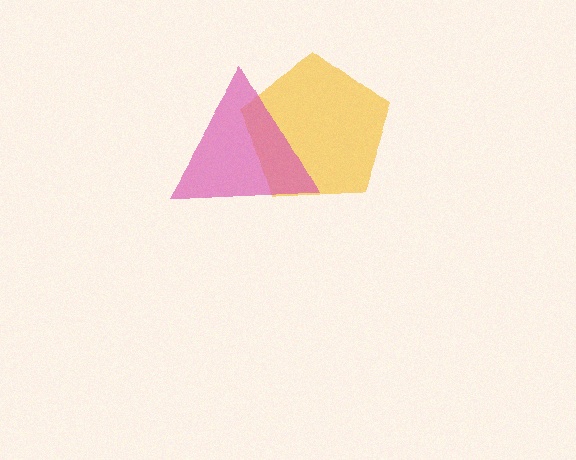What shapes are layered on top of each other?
The layered shapes are: a yellow pentagon, a pink triangle.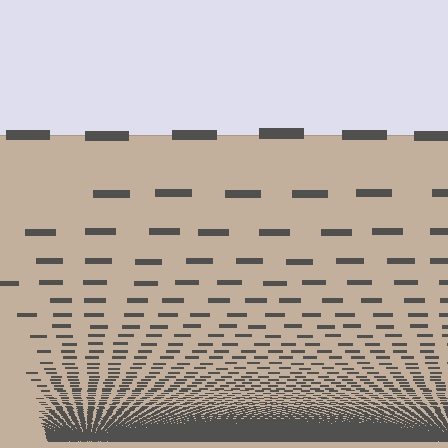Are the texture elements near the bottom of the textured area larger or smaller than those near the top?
Smaller. The gradient is inverted — elements near the bottom are smaller and denser.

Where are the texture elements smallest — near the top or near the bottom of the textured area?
Near the bottom.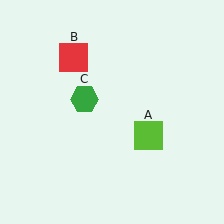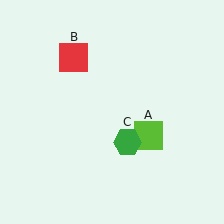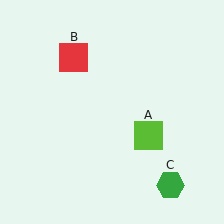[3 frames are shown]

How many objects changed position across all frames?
1 object changed position: green hexagon (object C).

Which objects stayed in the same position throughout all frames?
Lime square (object A) and red square (object B) remained stationary.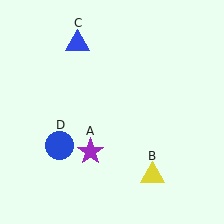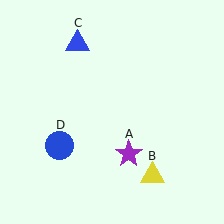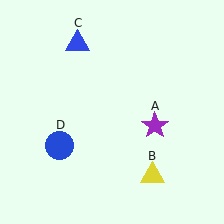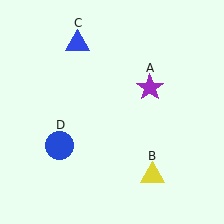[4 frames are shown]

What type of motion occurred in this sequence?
The purple star (object A) rotated counterclockwise around the center of the scene.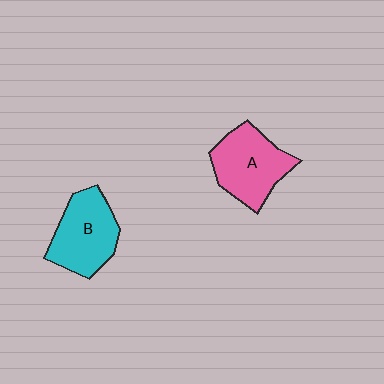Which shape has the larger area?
Shape A (pink).